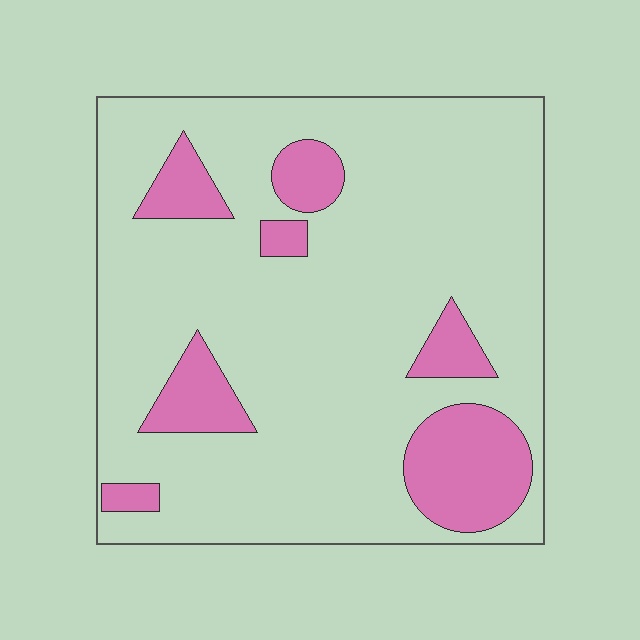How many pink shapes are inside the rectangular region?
7.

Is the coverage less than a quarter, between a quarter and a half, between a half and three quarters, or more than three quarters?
Less than a quarter.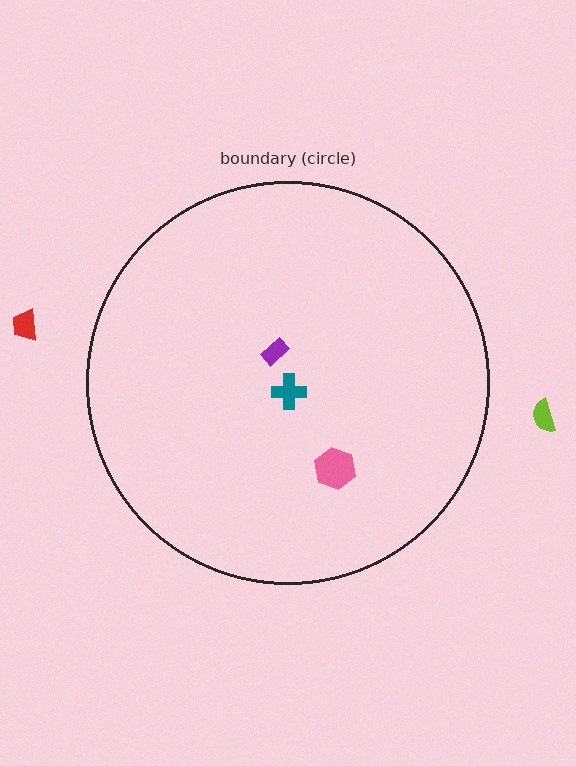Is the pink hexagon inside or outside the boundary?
Inside.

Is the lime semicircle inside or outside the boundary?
Outside.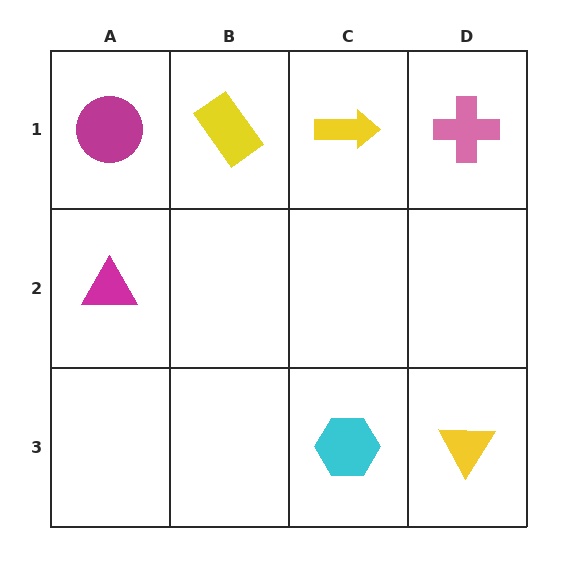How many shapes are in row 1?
4 shapes.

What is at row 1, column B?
A yellow rectangle.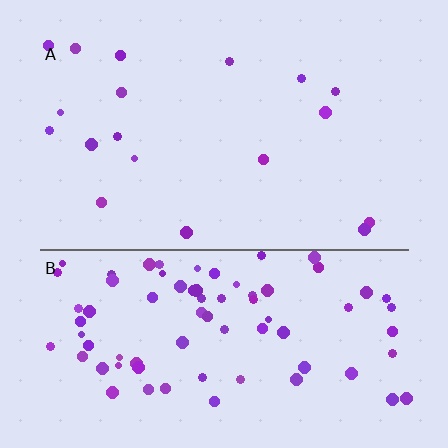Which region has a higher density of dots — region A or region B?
B (the bottom).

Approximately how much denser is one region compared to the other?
Approximately 4.3× — region B over region A.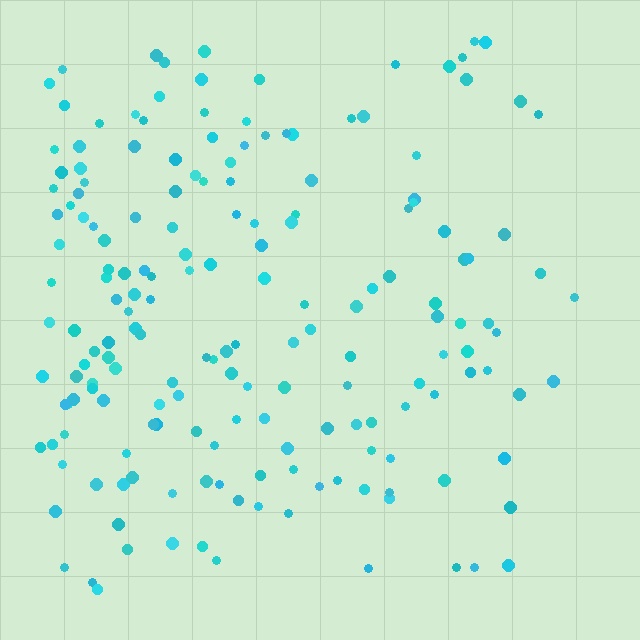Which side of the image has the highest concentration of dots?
The left.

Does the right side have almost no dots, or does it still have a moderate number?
Still a moderate number, just noticeably fewer than the left.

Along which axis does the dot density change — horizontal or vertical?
Horizontal.